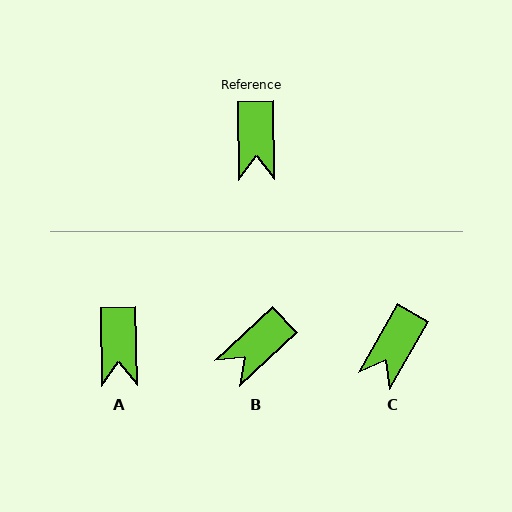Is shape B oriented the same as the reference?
No, it is off by about 48 degrees.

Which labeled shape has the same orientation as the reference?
A.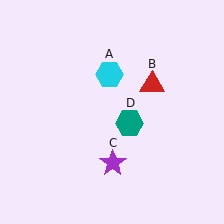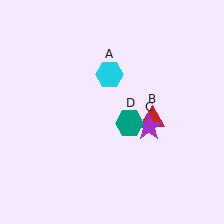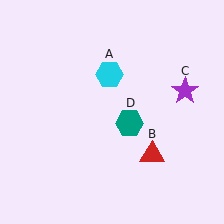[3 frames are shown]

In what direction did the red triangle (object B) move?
The red triangle (object B) moved down.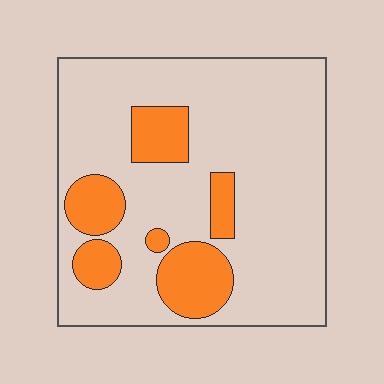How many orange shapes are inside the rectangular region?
6.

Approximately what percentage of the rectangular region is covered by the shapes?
Approximately 20%.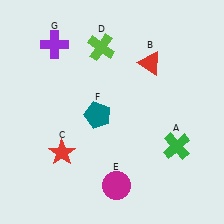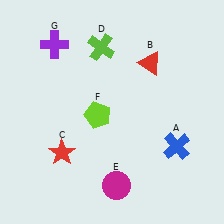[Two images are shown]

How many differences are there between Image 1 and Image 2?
There are 2 differences between the two images.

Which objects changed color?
A changed from green to blue. F changed from teal to lime.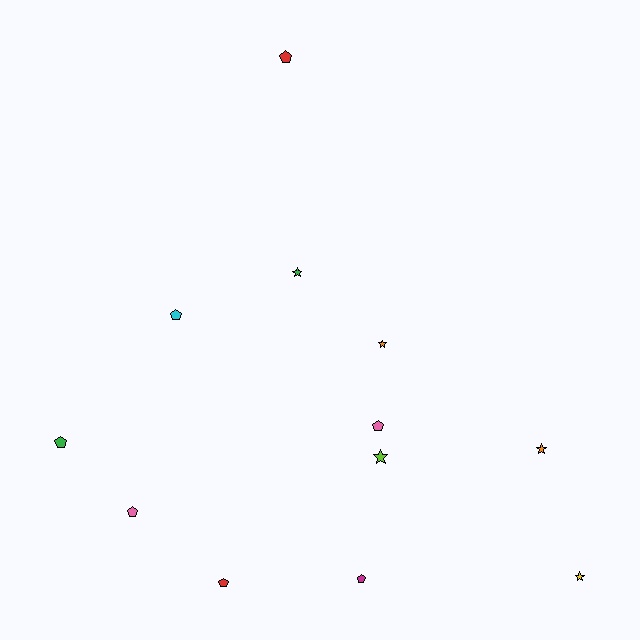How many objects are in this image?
There are 12 objects.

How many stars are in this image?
There are 5 stars.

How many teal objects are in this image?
There are no teal objects.